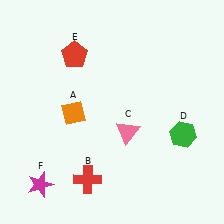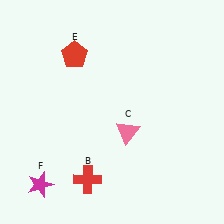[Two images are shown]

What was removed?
The orange diamond (A), the green hexagon (D) were removed in Image 2.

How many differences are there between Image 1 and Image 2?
There are 2 differences between the two images.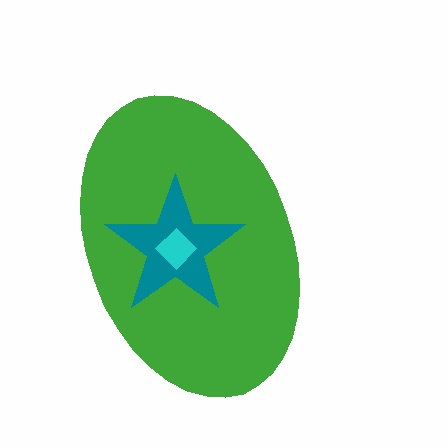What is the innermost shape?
The cyan diamond.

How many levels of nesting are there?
3.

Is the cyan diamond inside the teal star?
Yes.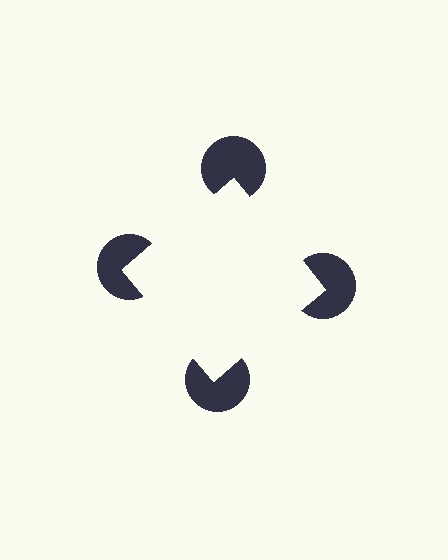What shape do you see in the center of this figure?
An illusory square — its edges are inferred from the aligned wedge cuts in the pac-man discs, not physically drawn.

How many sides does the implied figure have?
4 sides.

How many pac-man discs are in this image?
There are 4 — one at each vertex of the illusory square.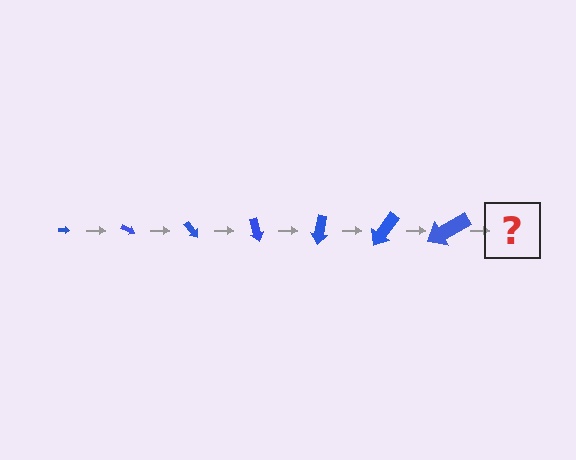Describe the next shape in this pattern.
It should be an arrow, larger than the previous one and rotated 175 degrees from the start.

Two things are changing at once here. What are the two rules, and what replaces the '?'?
The two rules are that the arrow grows larger each step and it rotates 25 degrees each step. The '?' should be an arrow, larger than the previous one and rotated 175 degrees from the start.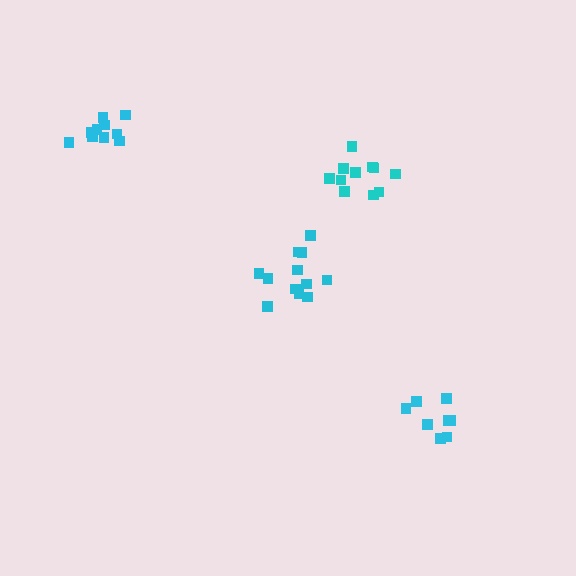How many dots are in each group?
Group 1: 8 dots, Group 2: 12 dots, Group 3: 10 dots, Group 4: 11 dots (41 total).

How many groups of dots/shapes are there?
There are 4 groups.